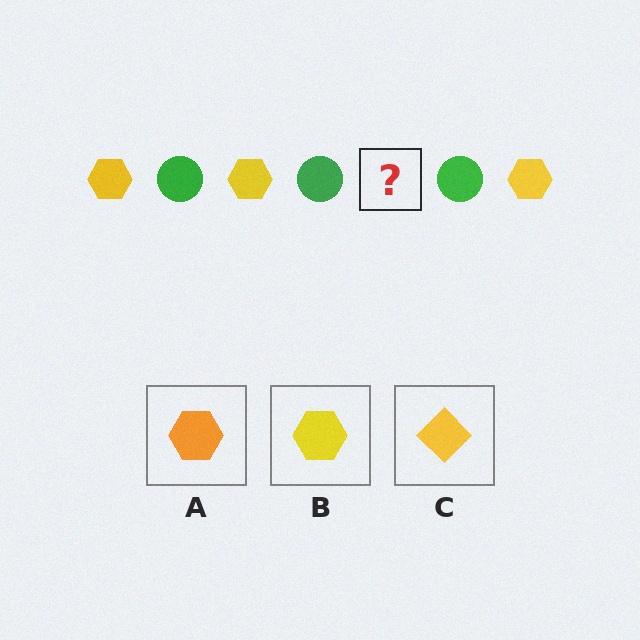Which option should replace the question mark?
Option B.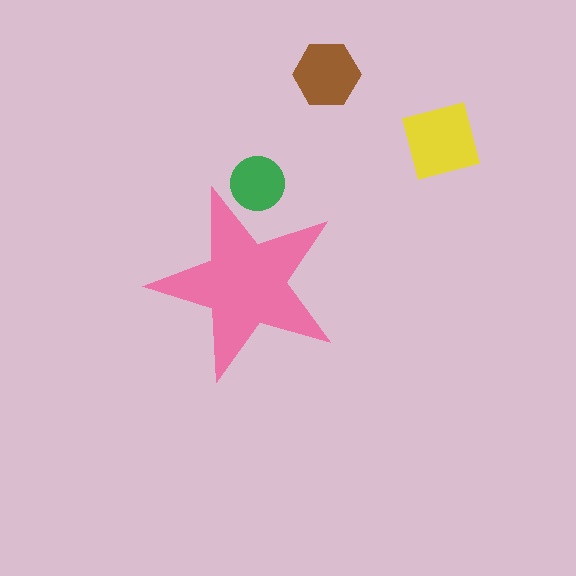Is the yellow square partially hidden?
No, the yellow square is fully visible.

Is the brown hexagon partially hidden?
No, the brown hexagon is fully visible.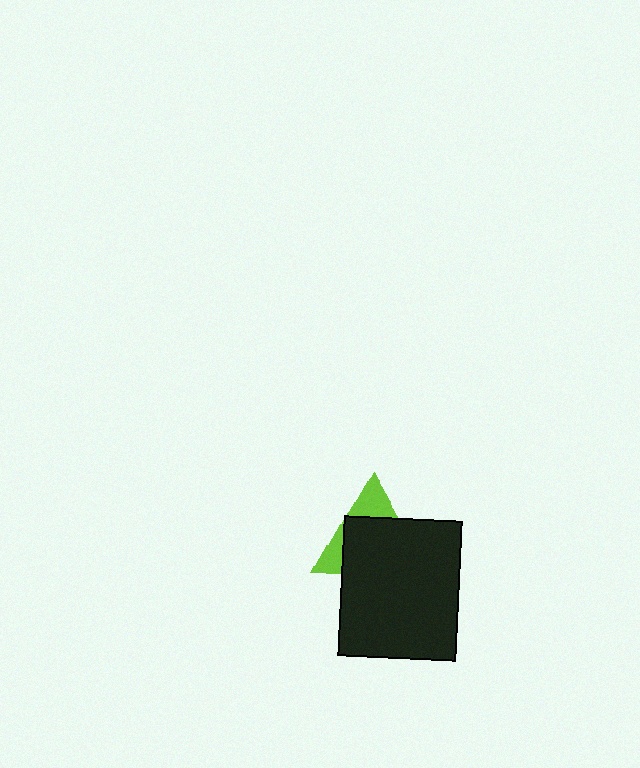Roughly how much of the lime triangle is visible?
A small part of it is visible (roughly 32%).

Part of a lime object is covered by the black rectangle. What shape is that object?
It is a triangle.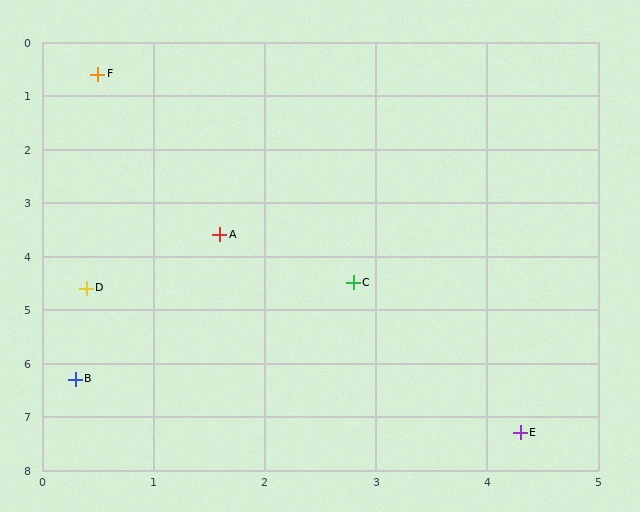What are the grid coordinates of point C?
Point C is at approximately (2.8, 4.5).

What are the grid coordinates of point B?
Point B is at approximately (0.3, 6.3).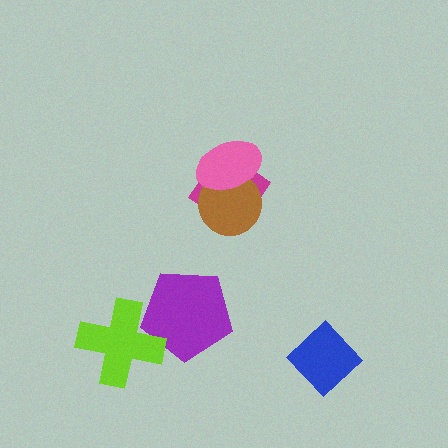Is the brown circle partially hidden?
Yes, it is partially covered by another shape.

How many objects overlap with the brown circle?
2 objects overlap with the brown circle.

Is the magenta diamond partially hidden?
Yes, it is partially covered by another shape.